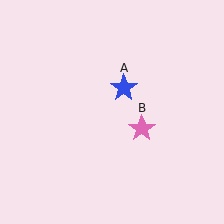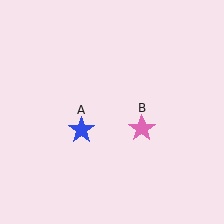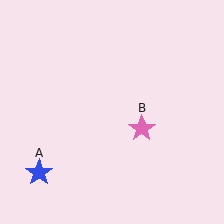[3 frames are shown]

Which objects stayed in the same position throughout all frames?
Pink star (object B) remained stationary.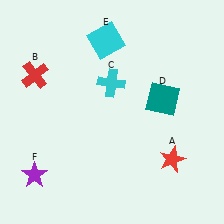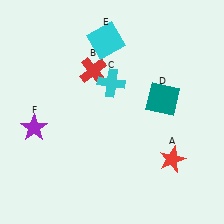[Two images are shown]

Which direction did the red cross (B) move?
The red cross (B) moved right.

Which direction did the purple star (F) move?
The purple star (F) moved up.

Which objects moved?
The objects that moved are: the red cross (B), the purple star (F).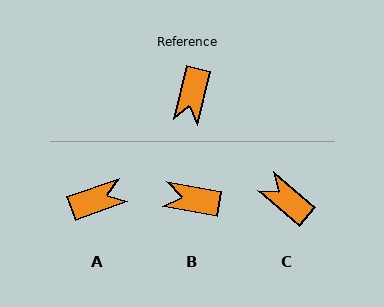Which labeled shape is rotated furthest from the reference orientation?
A, about 122 degrees away.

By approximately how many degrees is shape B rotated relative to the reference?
Approximately 87 degrees clockwise.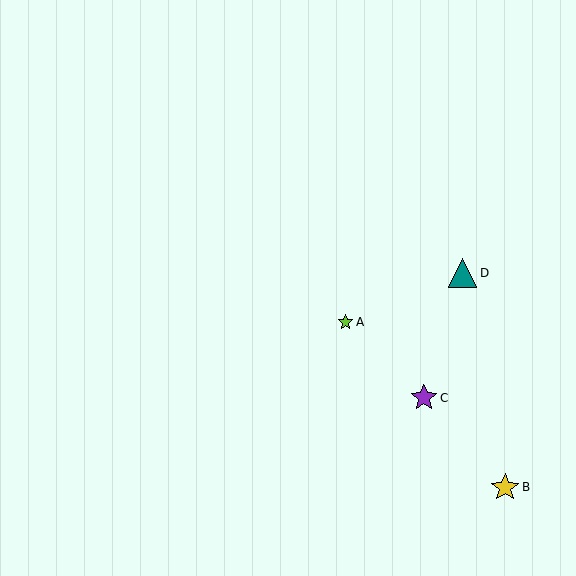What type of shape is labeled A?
Shape A is a lime star.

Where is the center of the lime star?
The center of the lime star is at (346, 322).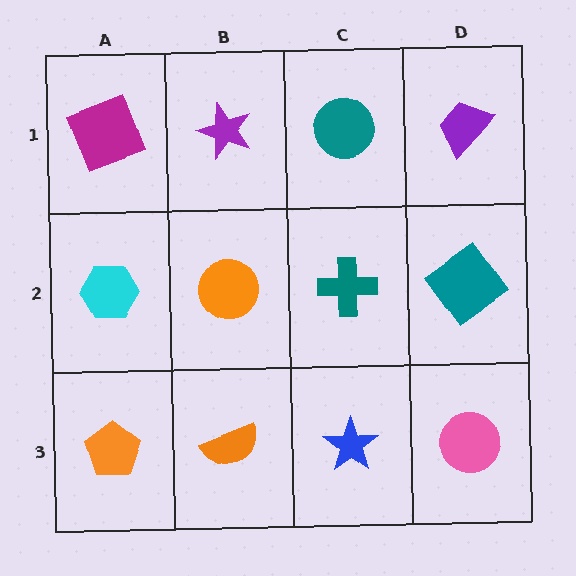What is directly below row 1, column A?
A cyan hexagon.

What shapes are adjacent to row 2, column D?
A purple trapezoid (row 1, column D), a pink circle (row 3, column D), a teal cross (row 2, column C).